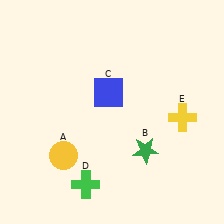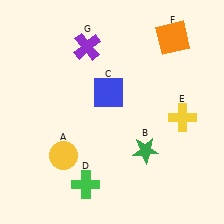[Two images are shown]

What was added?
An orange square (F), a purple cross (G) were added in Image 2.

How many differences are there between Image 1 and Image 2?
There are 2 differences between the two images.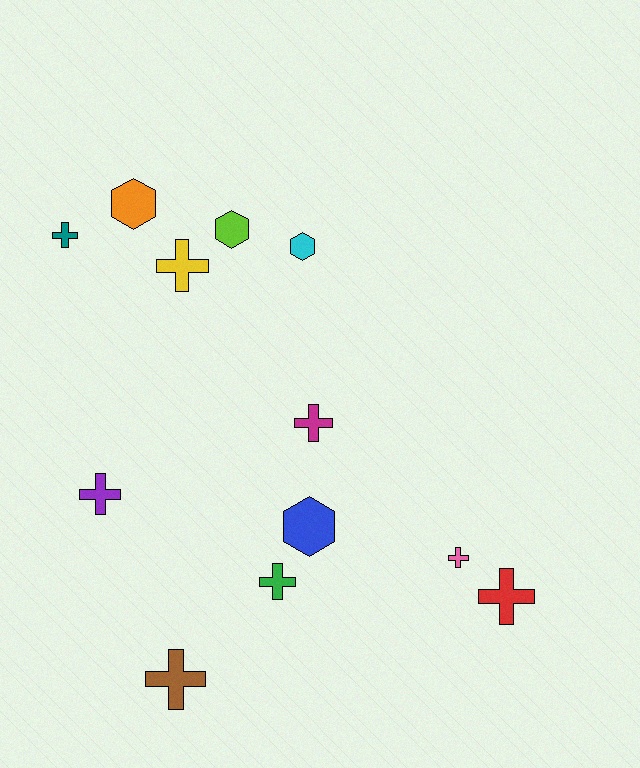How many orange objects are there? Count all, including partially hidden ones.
There is 1 orange object.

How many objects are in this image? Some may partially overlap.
There are 12 objects.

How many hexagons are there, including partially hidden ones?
There are 4 hexagons.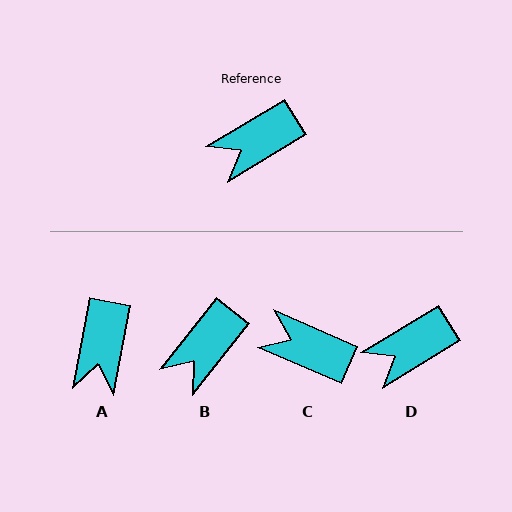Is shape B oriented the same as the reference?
No, it is off by about 20 degrees.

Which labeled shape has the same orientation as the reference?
D.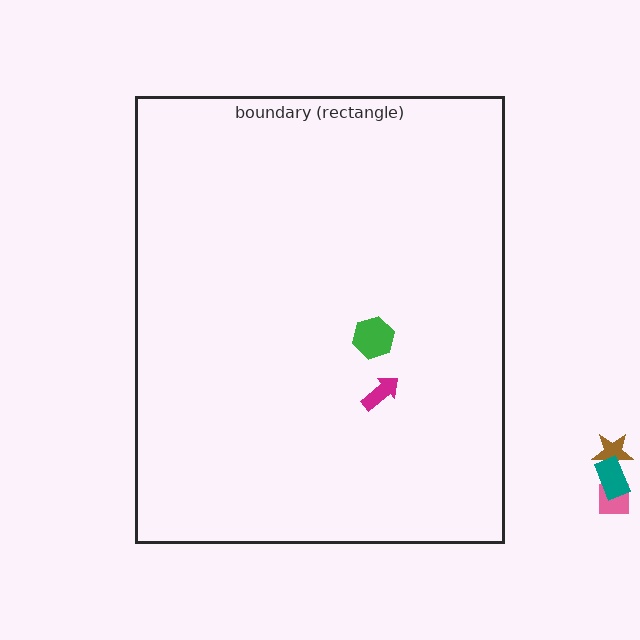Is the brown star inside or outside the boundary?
Outside.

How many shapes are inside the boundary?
2 inside, 3 outside.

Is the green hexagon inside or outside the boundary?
Inside.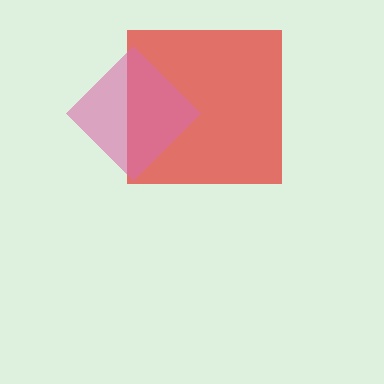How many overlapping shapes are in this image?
There are 2 overlapping shapes in the image.